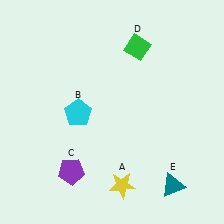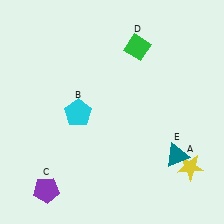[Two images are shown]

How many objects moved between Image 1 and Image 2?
3 objects moved between the two images.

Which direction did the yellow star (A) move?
The yellow star (A) moved right.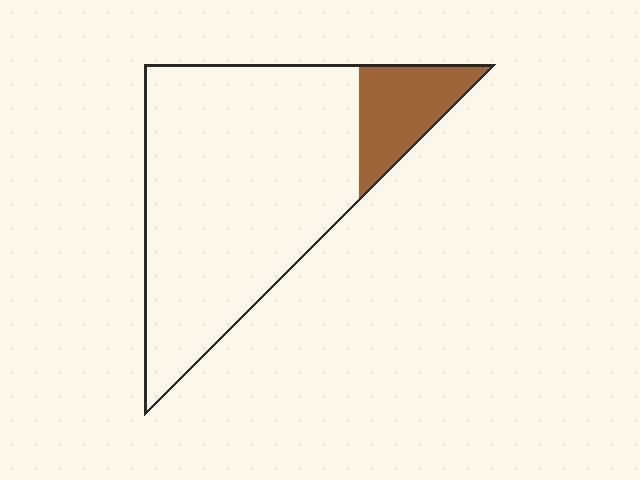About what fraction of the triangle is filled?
About one sixth (1/6).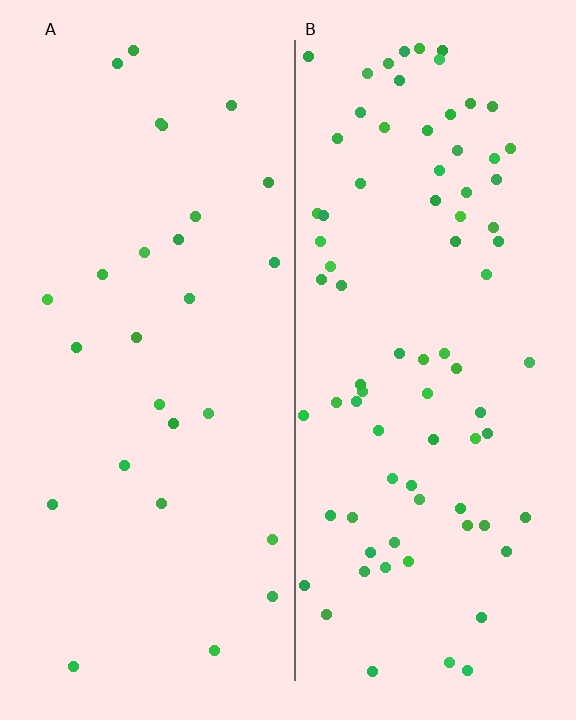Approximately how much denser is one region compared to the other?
Approximately 3.0× — region B over region A.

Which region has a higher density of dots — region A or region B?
B (the right).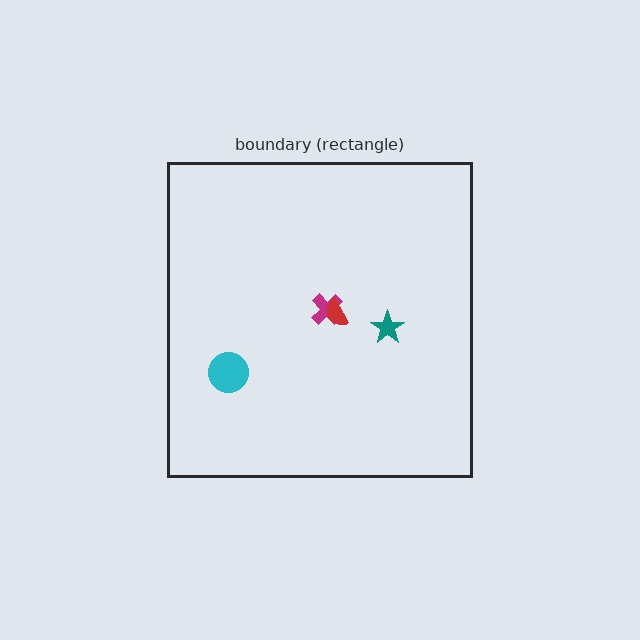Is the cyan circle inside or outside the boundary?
Inside.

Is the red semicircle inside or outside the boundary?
Inside.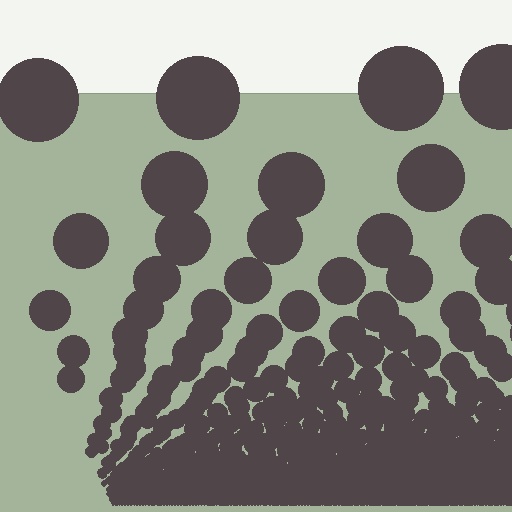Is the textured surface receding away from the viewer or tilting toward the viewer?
The surface appears to tilt toward the viewer. Texture elements get larger and sparser toward the top.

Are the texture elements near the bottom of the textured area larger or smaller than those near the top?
Smaller. The gradient is inverted — elements near the bottom are smaller and denser.